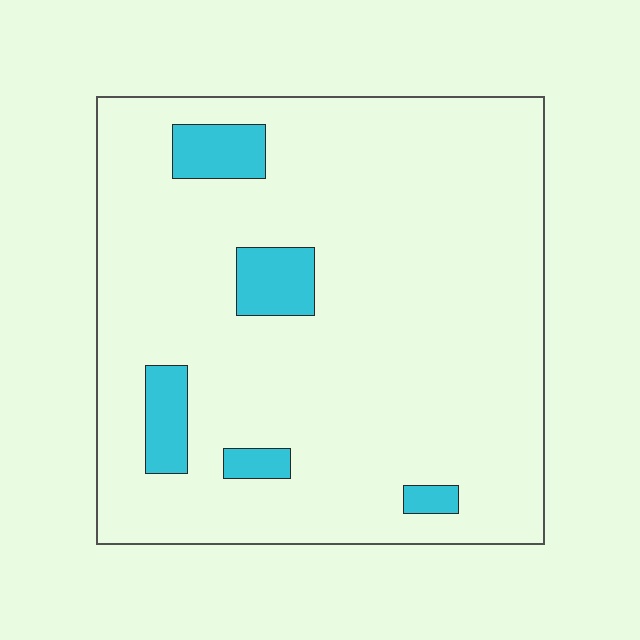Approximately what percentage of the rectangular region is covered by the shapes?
Approximately 10%.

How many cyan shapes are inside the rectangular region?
5.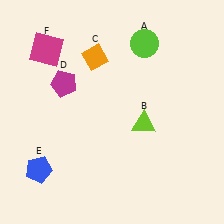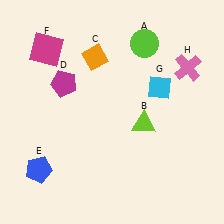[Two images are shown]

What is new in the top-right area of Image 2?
A cyan diamond (G) was added in the top-right area of Image 2.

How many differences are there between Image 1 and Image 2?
There are 2 differences between the two images.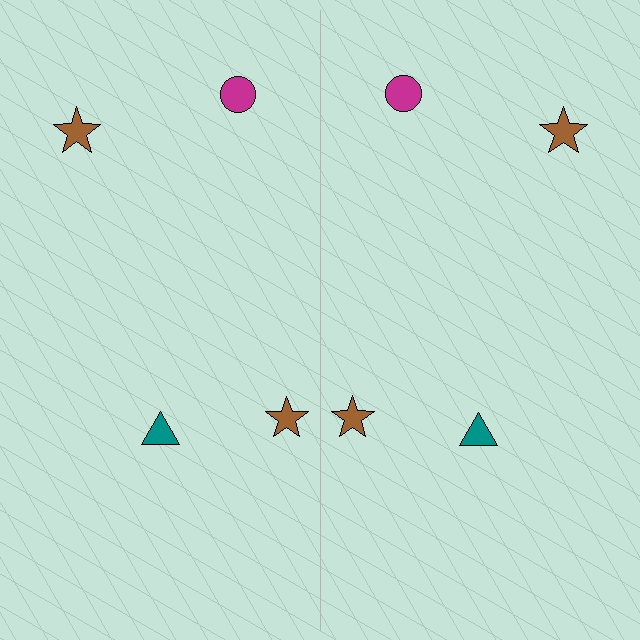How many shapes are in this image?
There are 8 shapes in this image.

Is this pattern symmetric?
Yes, this pattern has bilateral (reflection) symmetry.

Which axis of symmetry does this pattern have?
The pattern has a vertical axis of symmetry running through the center of the image.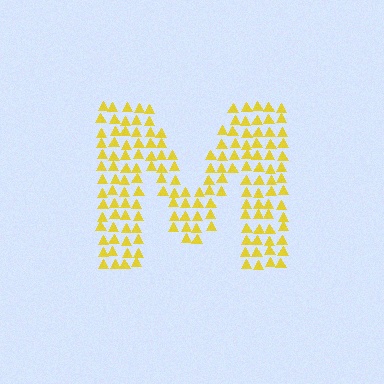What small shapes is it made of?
It is made of small triangles.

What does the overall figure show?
The overall figure shows the letter M.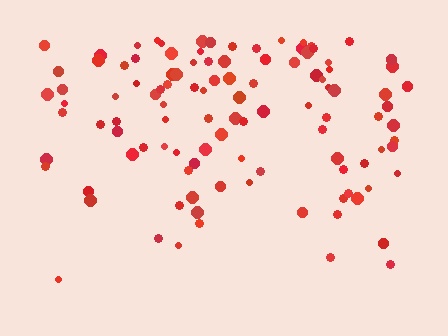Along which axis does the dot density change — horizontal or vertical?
Vertical.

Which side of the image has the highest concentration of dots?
The top.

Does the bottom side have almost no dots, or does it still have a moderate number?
Still a moderate number, just noticeably fewer than the top.